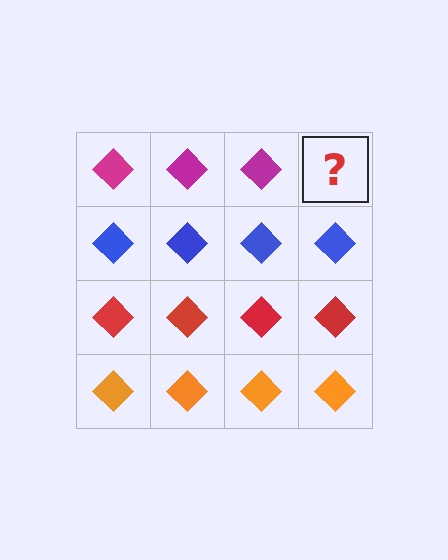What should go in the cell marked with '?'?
The missing cell should contain a magenta diamond.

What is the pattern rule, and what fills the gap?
The rule is that each row has a consistent color. The gap should be filled with a magenta diamond.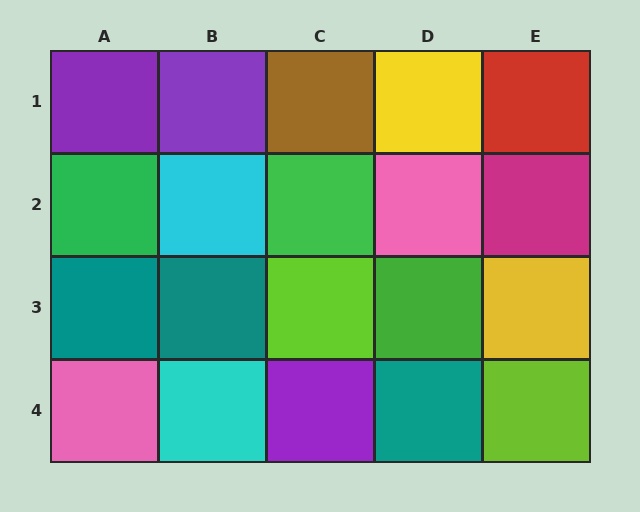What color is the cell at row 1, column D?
Yellow.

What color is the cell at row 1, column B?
Purple.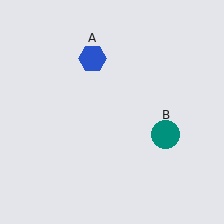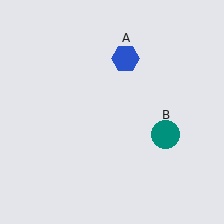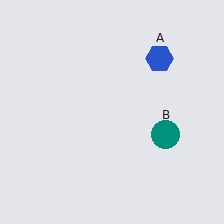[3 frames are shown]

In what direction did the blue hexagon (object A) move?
The blue hexagon (object A) moved right.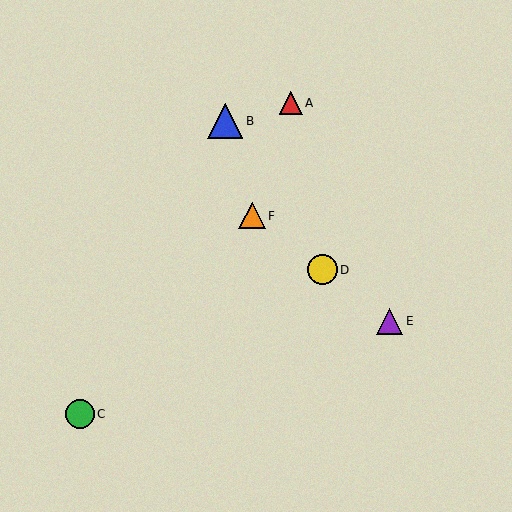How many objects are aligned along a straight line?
3 objects (D, E, F) are aligned along a straight line.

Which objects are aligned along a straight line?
Objects D, E, F are aligned along a straight line.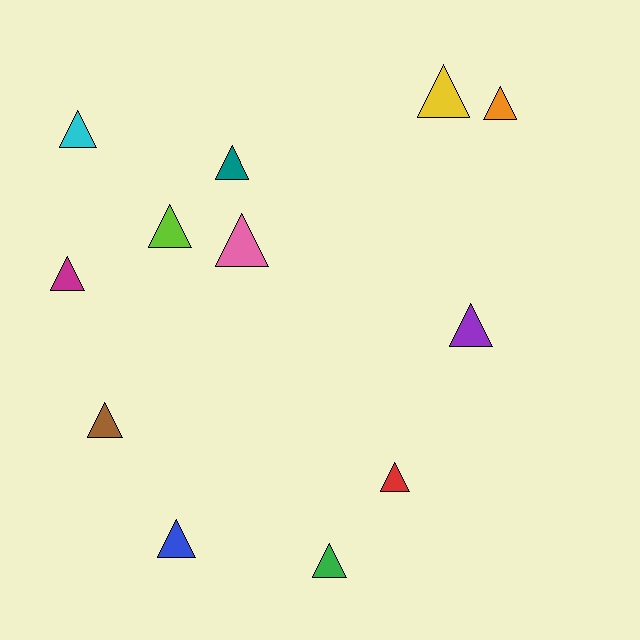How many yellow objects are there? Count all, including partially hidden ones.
There is 1 yellow object.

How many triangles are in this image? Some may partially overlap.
There are 12 triangles.